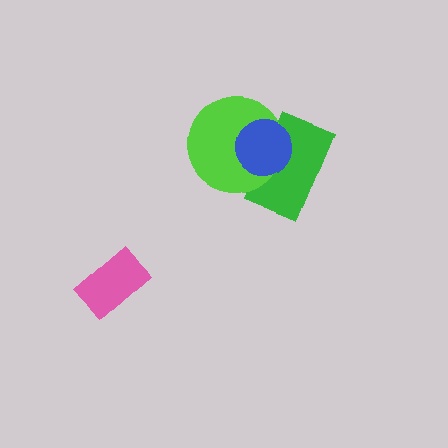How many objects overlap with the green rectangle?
2 objects overlap with the green rectangle.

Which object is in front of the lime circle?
The blue circle is in front of the lime circle.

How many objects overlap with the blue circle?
2 objects overlap with the blue circle.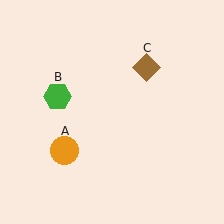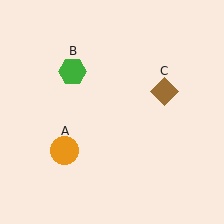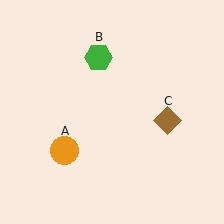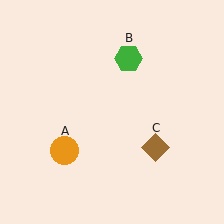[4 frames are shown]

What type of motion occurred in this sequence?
The green hexagon (object B), brown diamond (object C) rotated clockwise around the center of the scene.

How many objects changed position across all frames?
2 objects changed position: green hexagon (object B), brown diamond (object C).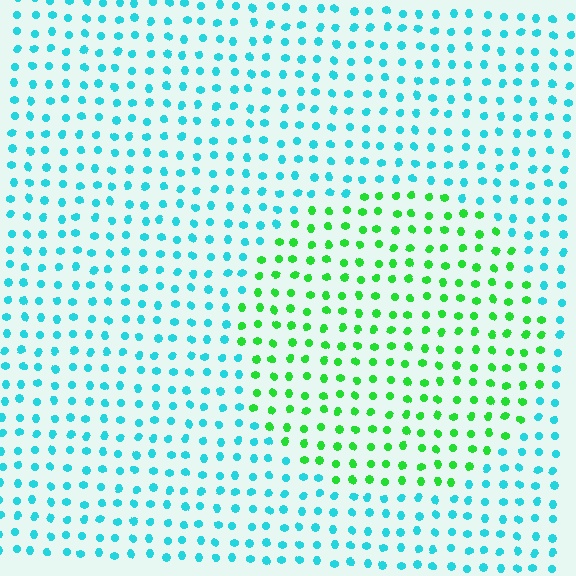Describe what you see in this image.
The image is filled with small cyan elements in a uniform arrangement. A circle-shaped region is visible where the elements are tinted to a slightly different hue, forming a subtle color boundary.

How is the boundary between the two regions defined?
The boundary is defined purely by a slight shift in hue (about 59 degrees). Spacing, size, and orientation are identical on both sides.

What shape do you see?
I see a circle.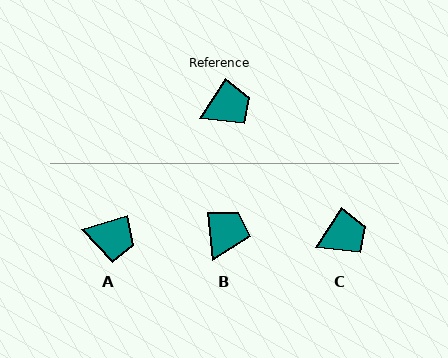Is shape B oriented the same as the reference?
No, it is off by about 38 degrees.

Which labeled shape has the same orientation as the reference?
C.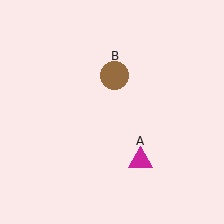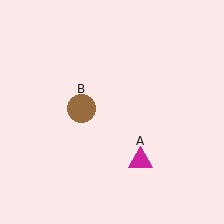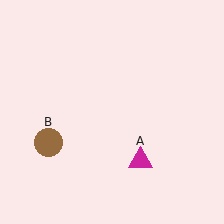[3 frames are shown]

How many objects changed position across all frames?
1 object changed position: brown circle (object B).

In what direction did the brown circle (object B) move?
The brown circle (object B) moved down and to the left.